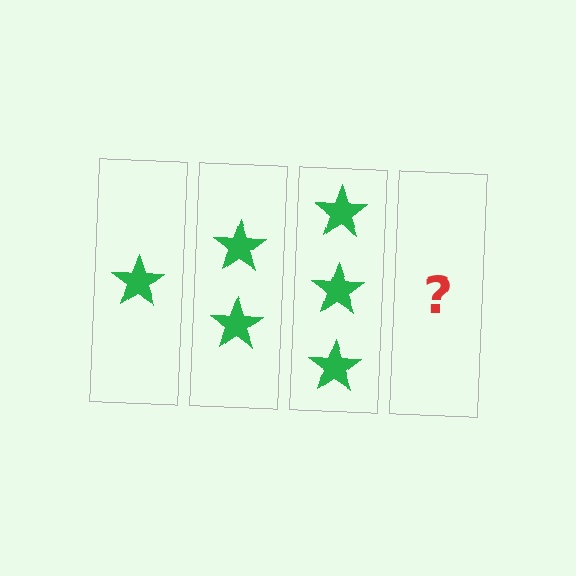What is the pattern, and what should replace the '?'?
The pattern is that each step adds one more star. The '?' should be 4 stars.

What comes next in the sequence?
The next element should be 4 stars.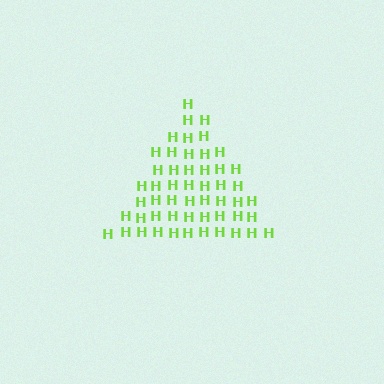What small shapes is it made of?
It is made of small letter H's.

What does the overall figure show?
The overall figure shows a triangle.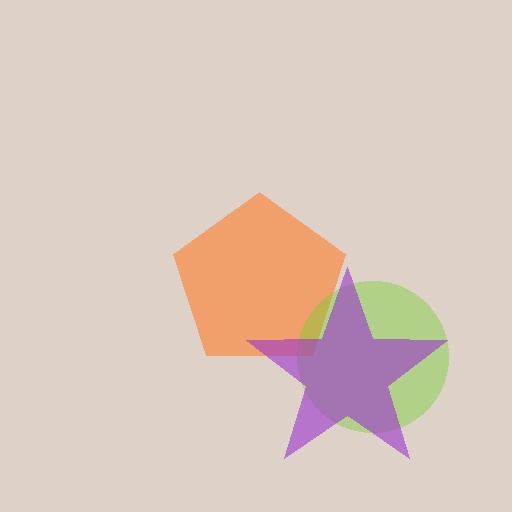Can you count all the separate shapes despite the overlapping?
Yes, there are 3 separate shapes.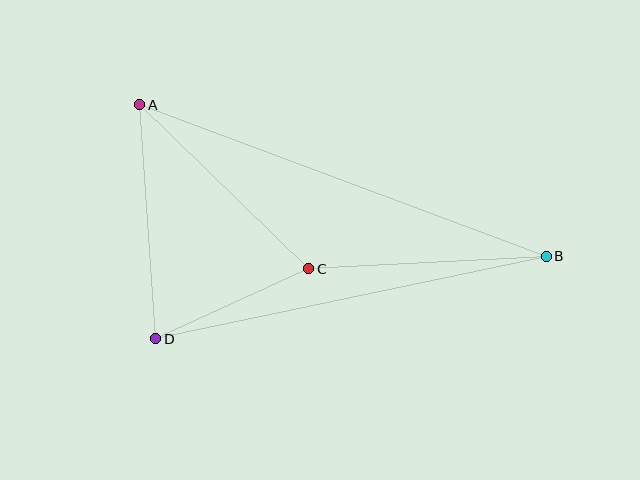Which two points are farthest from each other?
Points A and B are farthest from each other.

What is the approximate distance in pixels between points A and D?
The distance between A and D is approximately 235 pixels.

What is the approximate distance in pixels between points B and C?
The distance between B and C is approximately 238 pixels.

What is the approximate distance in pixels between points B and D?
The distance between B and D is approximately 399 pixels.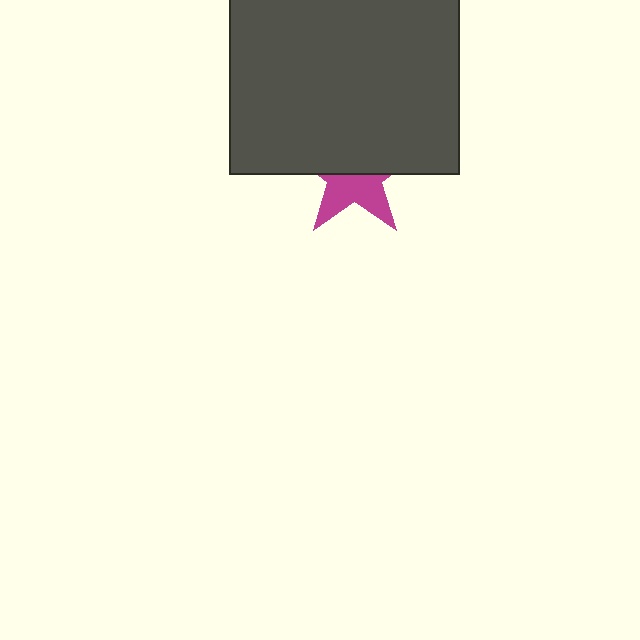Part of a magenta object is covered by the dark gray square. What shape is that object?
It is a star.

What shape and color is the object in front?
The object in front is a dark gray square.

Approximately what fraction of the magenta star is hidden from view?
Roughly 56% of the magenta star is hidden behind the dark gray square.